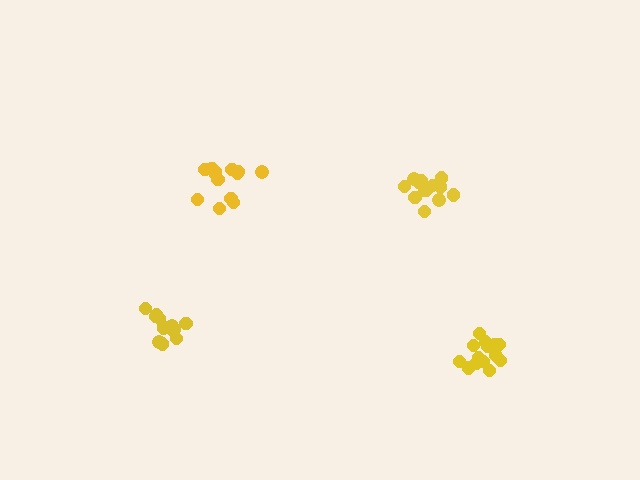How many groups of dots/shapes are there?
There are 4 groups.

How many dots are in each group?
Group 1: 13 dots, Group 2: 13 dots, Group 3: 14 dots, Group 4: 15 dots (55 total).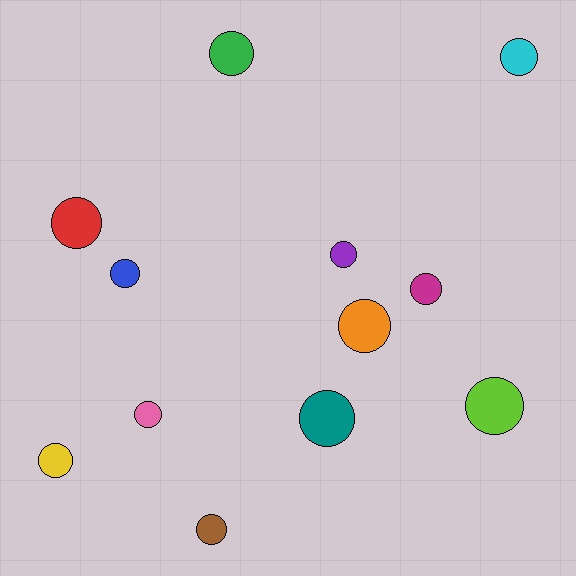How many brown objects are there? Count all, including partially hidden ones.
There is 1 brown object.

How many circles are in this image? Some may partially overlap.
There are 12 circles.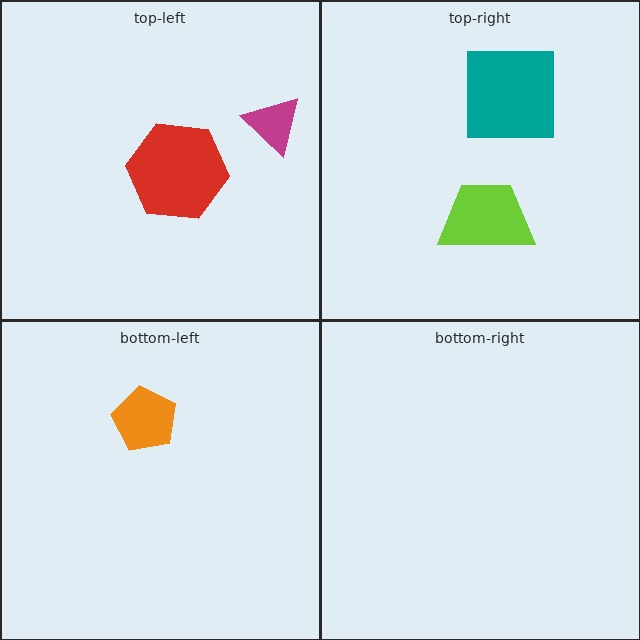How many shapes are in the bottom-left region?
1.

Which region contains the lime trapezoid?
The top-right region.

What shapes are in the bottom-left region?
The orange pentagon.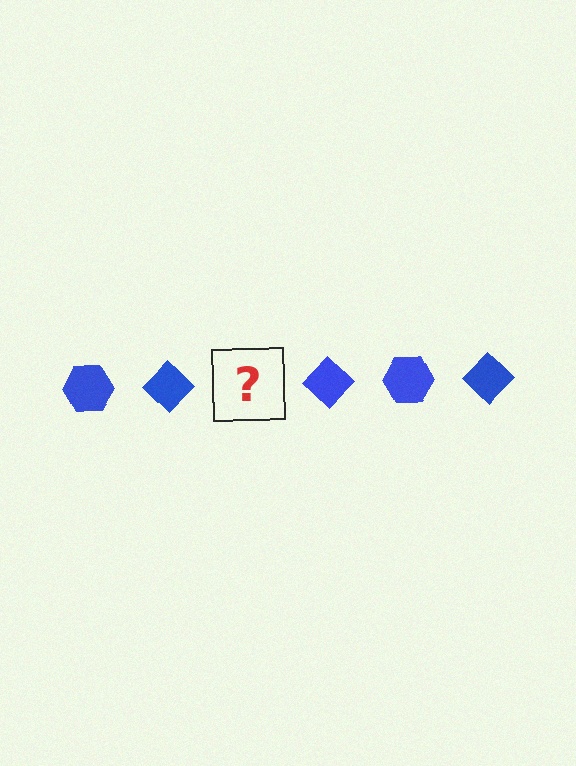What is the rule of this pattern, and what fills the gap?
The rule is that the pattern cycles through hexagon, diamond shapes in blue. The gap should be filled with a blue hexagon.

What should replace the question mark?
The question mark should be replaced with a blue hexagon.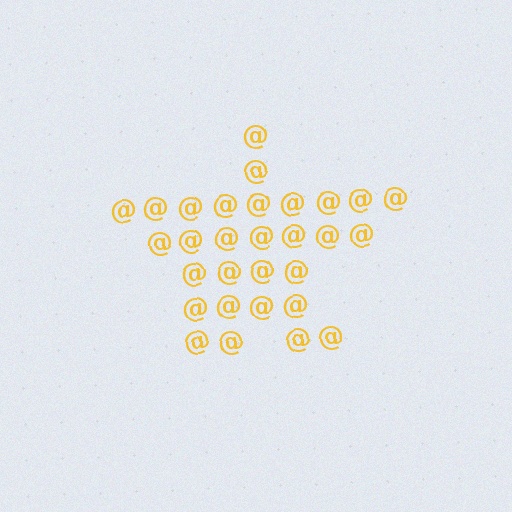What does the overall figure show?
The overall figure shows a star.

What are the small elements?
The small elements are at signs.